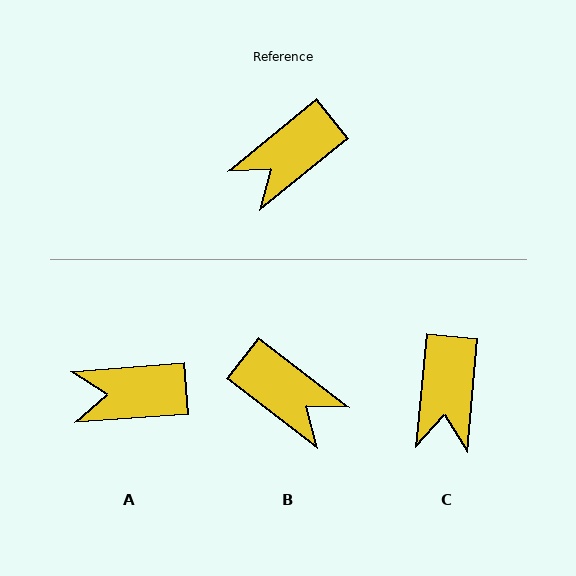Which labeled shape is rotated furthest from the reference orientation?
B, about 103 degrees away.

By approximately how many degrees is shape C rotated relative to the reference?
Approximately 45 degrees counter-clockwise.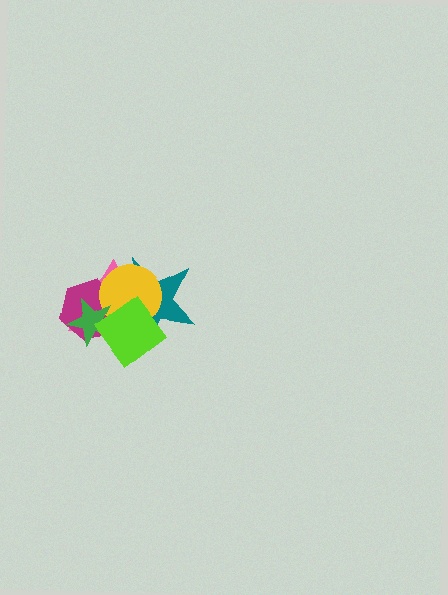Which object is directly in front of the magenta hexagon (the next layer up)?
The yellow circle is directly in front of the magenta hexagon.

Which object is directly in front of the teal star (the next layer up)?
The pink triangle is directly in front of the teal star.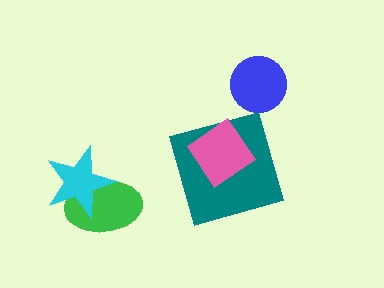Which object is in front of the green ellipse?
The cyan star is in front of the green ellipse.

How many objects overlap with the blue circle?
0 objects overlap with the blue circle.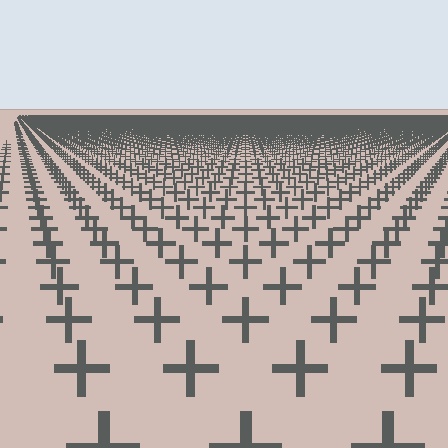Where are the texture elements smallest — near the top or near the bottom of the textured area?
Near the top.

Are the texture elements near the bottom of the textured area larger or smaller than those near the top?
Larger. Near the bottom, elements are closer to the viewer and appear at a bigger on-screen size.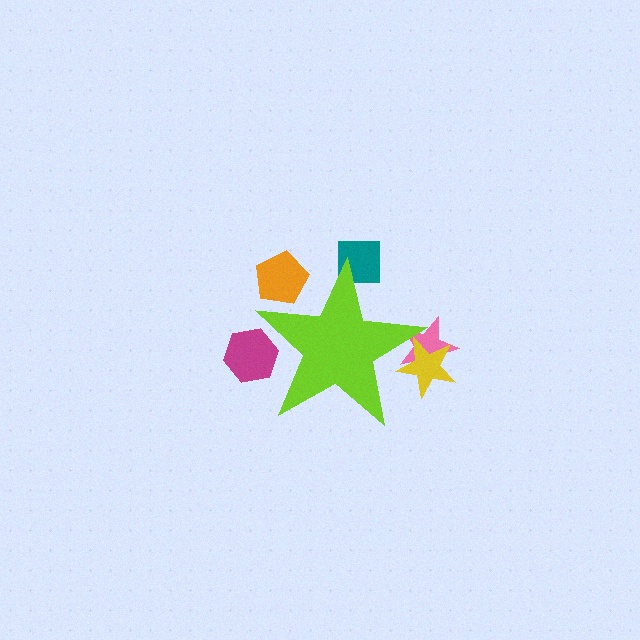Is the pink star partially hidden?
Yes, the pink star is partially hidden behind the lime star.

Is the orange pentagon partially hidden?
Yes, the orange pentagon is partially hidden behind the lime star.